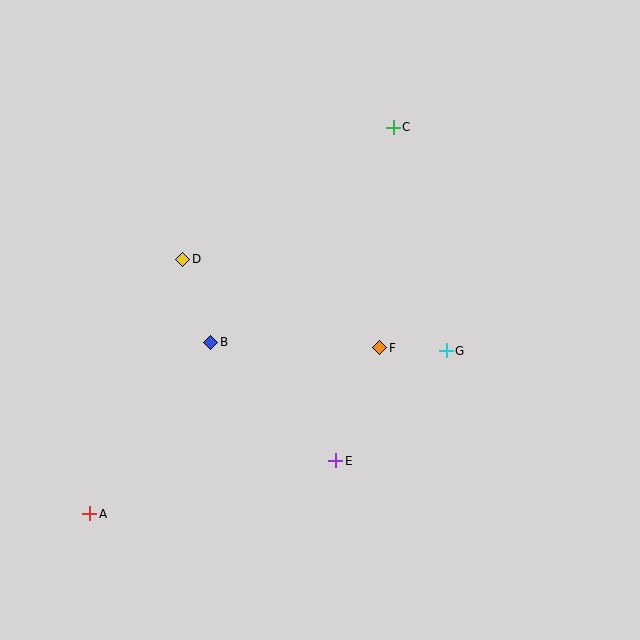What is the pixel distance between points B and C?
The distance between B and C is 282 pixels.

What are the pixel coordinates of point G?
Point G is at (446, 351).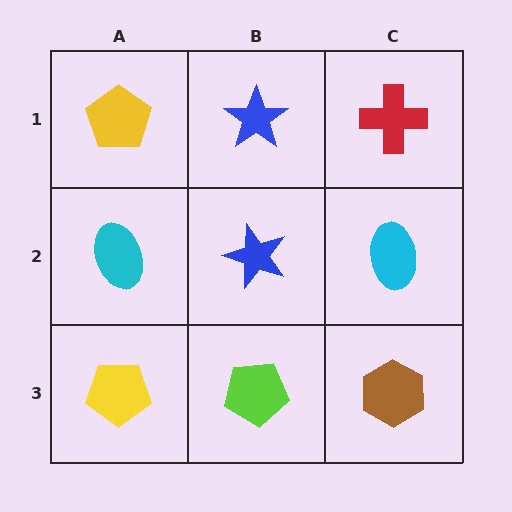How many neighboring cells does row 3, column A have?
2.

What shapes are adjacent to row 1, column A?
A cyan ellipse (row 2, column A), a blue star (row 1, column B).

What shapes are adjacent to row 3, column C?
A cyan ellipse (row 2, column C), a lime pentagon (row 3, column B).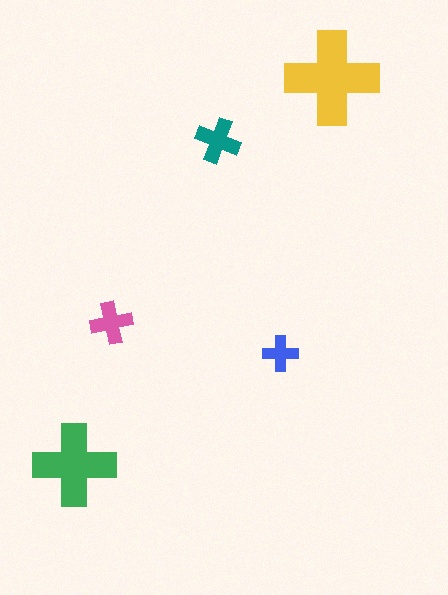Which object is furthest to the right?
The yellow cross is rightmost.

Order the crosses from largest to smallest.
the yellow one, the green one, the teal one, the pink one, the blue one.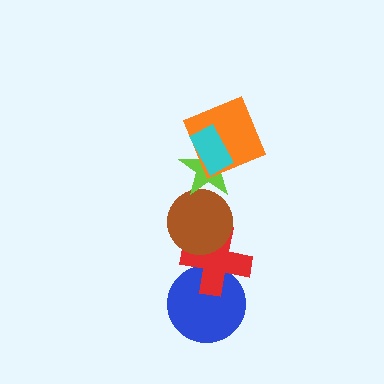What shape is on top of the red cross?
The brown circle is on top of the red cross.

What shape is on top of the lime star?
The orange square is on top of the lime star.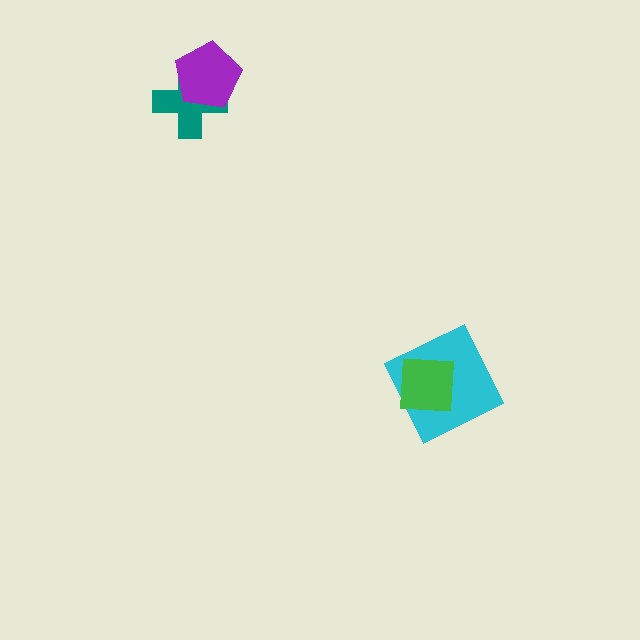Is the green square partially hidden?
No, no other shape covers it.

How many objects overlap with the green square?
1 object overlaps with the green square.